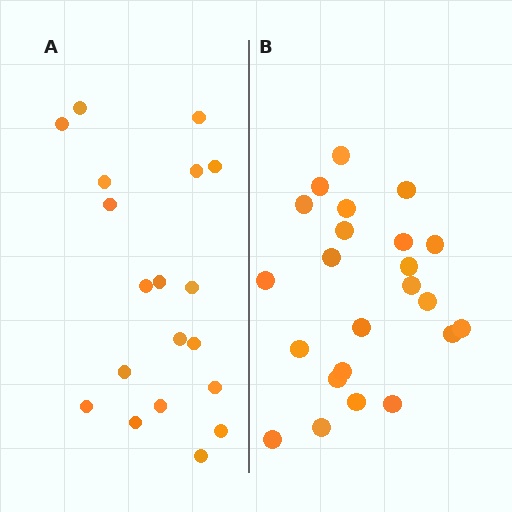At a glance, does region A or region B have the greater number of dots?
Region B (the right region) has more dots.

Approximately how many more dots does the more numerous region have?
Region B has about 4 more dots than region A.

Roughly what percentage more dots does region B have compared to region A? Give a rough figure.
About 20% more.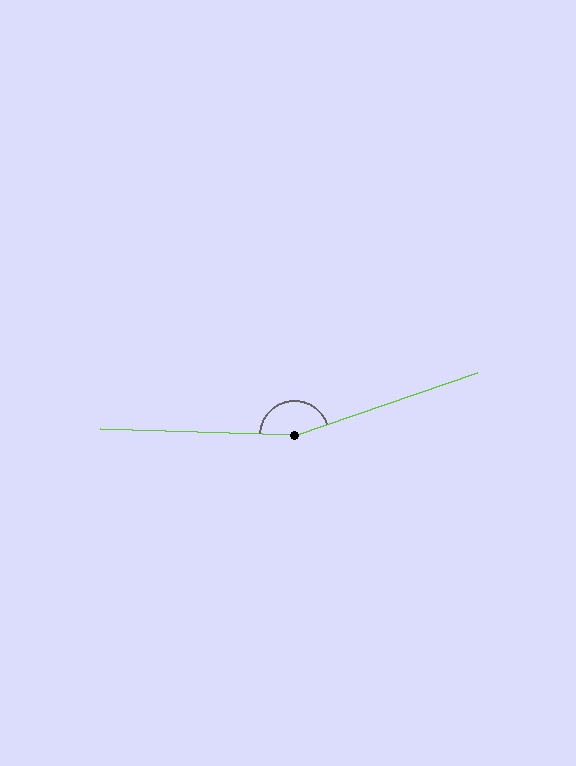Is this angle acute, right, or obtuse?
It is obtuse.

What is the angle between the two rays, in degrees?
Approximately 159 degrees.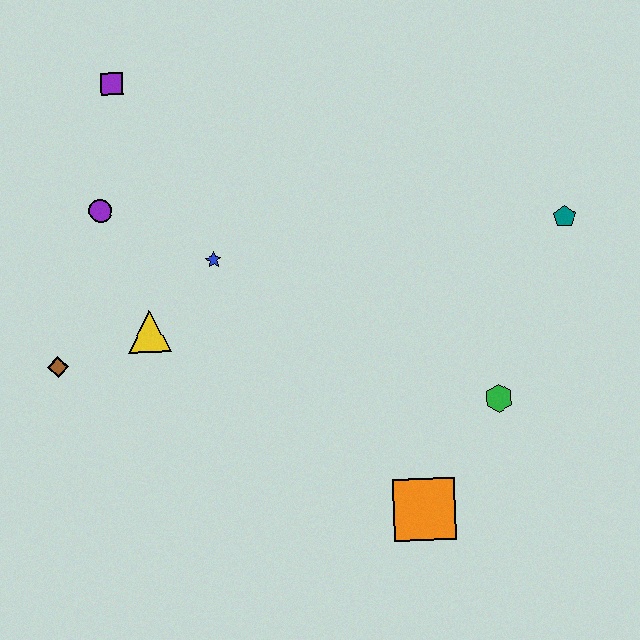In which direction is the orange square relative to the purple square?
The orange square is below the purple square.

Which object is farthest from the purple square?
The orange square is farthest from the purple square.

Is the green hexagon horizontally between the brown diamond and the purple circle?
No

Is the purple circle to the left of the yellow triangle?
Yes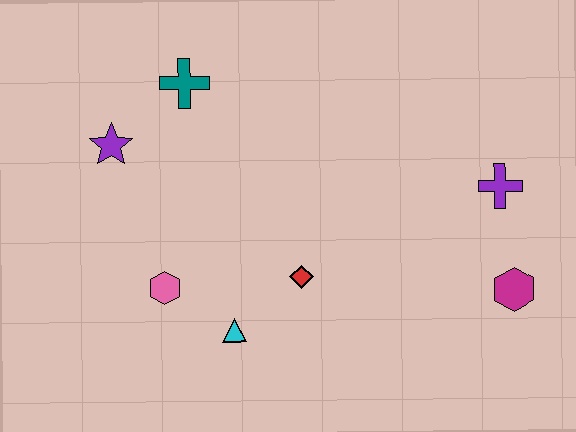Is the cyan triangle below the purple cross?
Yes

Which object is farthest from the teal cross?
The magenta hexagon is farthest from the teal cross.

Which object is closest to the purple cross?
The magenta hexagon is closest to the purple cross.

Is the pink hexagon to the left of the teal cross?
Yes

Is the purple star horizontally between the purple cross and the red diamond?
No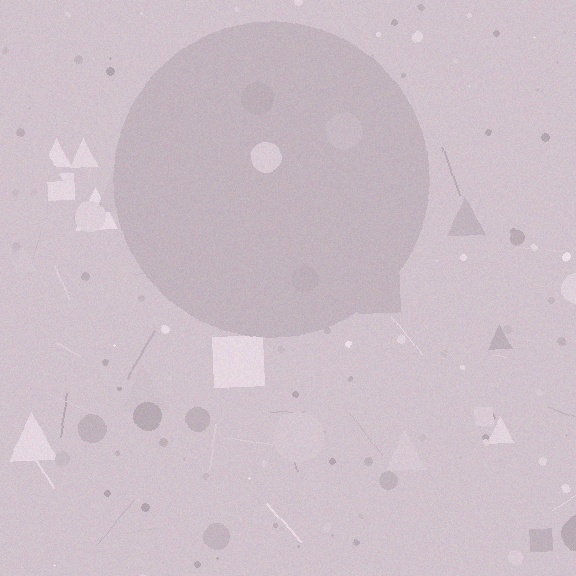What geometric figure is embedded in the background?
A circle is embedded in the background.